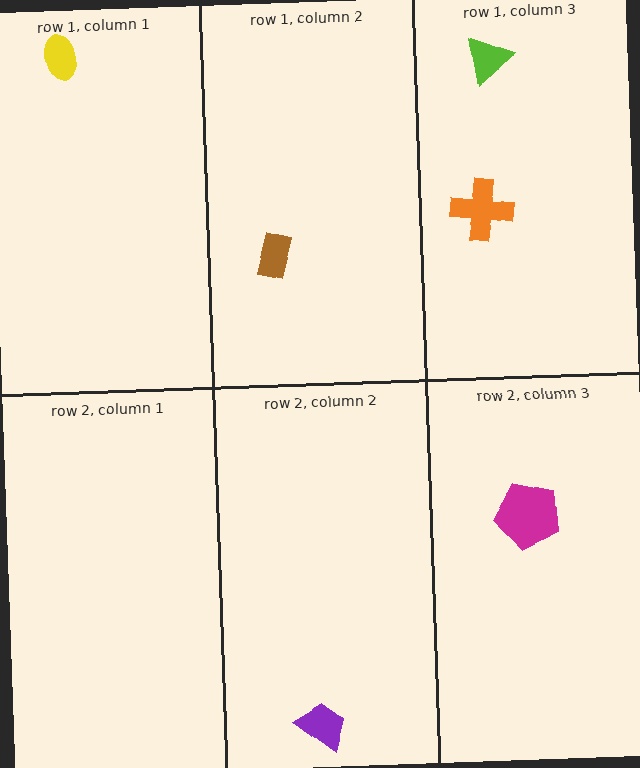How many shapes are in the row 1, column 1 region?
1.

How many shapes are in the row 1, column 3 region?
2.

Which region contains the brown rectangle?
The row 1, column 2 region.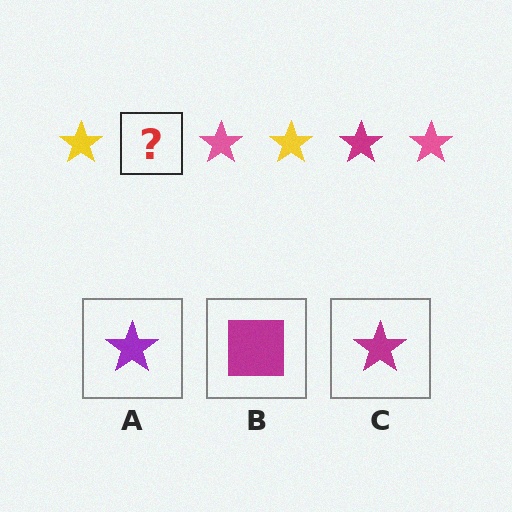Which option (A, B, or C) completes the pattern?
C.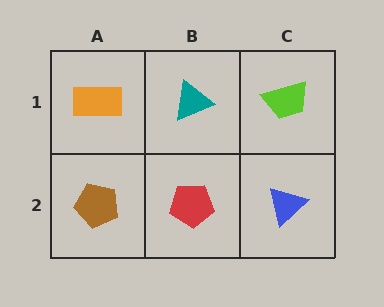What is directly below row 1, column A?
A brown pentagon.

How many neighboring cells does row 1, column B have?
3.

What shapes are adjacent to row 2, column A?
An orange rectangle (row 1, column A), a red pentagon (row 2, column B).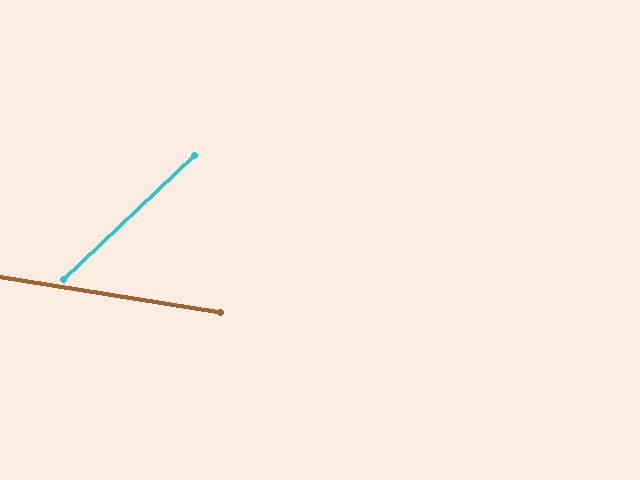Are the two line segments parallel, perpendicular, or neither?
Neither parallel nor perpendicular — they differ by about 53°.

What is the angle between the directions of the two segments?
Approximately 53 degrees.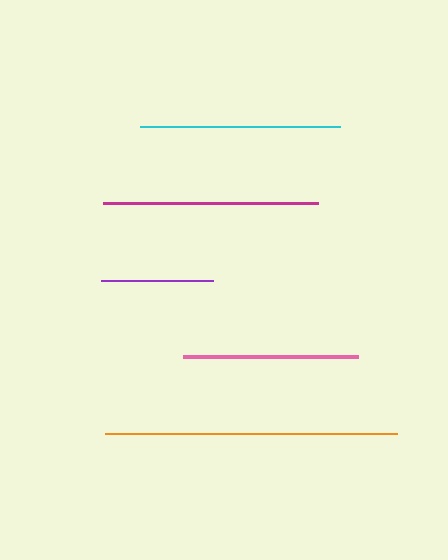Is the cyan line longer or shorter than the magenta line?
The magenta line is longer than the cyan line.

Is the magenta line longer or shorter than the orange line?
The orange line is longer than the magenta line.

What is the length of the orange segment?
The orange segment is approximately 291 pixels long.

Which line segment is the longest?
The orange line is the longest at approximately 291 pixels.